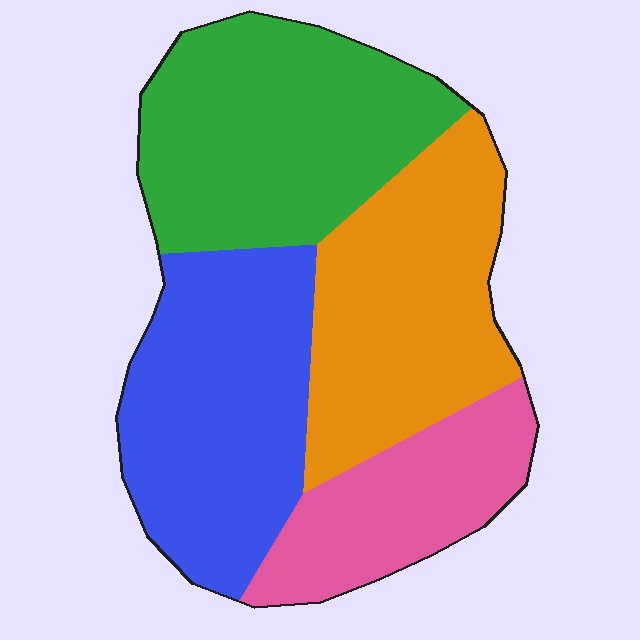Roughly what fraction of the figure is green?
Green covers about 30% of the figure.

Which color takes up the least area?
Pink, at roughly 15%.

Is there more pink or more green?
Green.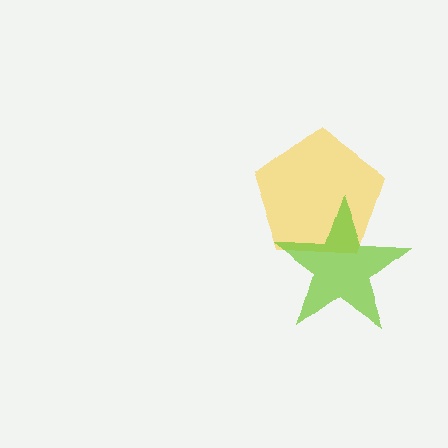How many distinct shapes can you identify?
There are 2 distinct shapes: a yellow pentagon, a lime star.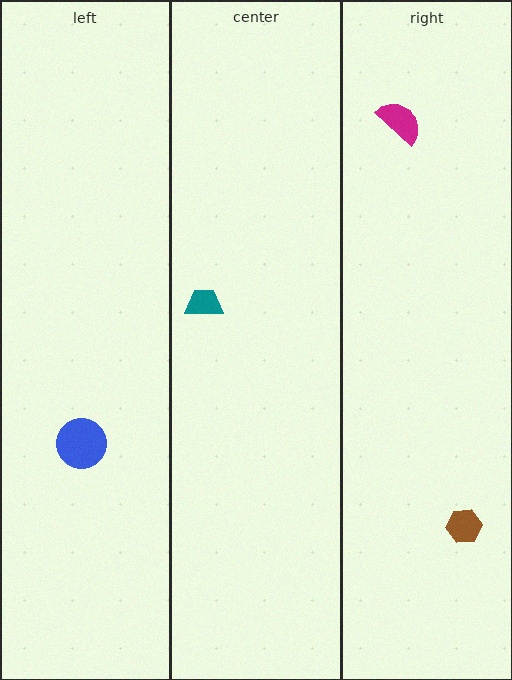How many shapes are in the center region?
1.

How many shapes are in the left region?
1.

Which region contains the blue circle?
The left region.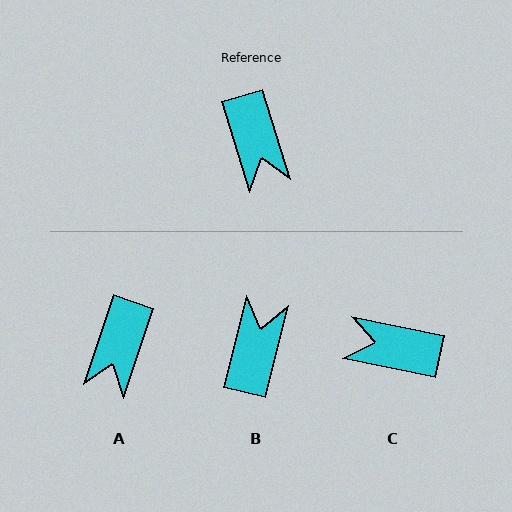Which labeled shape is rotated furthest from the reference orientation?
B, about 149 degrees away.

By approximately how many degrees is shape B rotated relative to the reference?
Approximately 149 degrees counter-clockwise.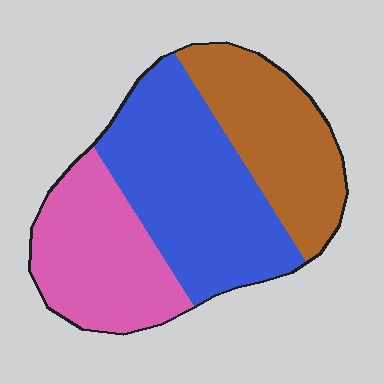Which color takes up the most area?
Blue, at roughly 40%.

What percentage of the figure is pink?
Pink covers roughly 30% of the figure.